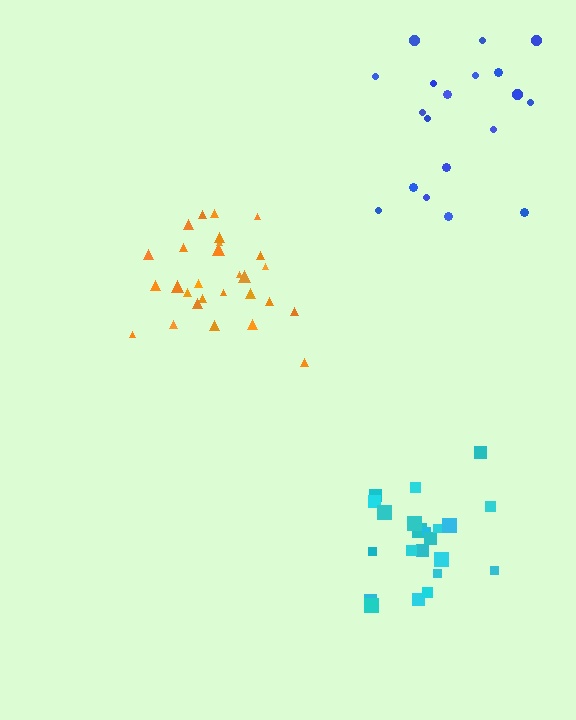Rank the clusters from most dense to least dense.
orange, cyan, blue.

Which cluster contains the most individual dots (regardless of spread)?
Orange (28).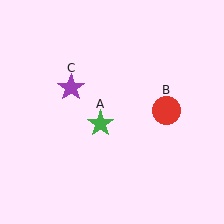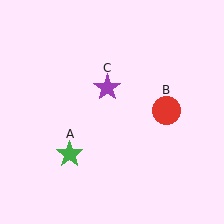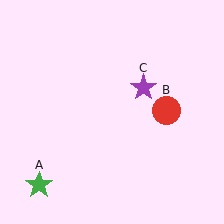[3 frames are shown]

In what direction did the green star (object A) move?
The green star (object A) moved down and to the left.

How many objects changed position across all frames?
2 objects changed position: green star (object A), purple star (object C).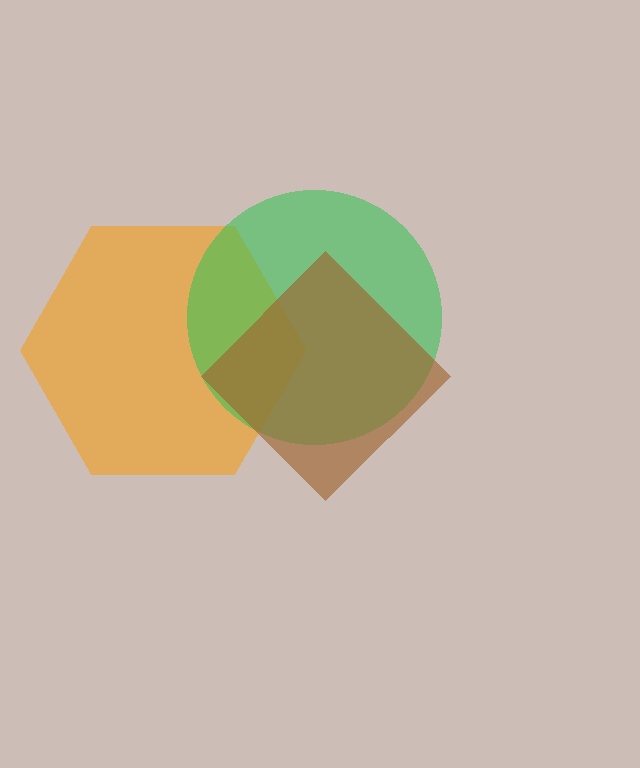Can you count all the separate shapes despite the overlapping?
Yes, there are 3 separate shapes.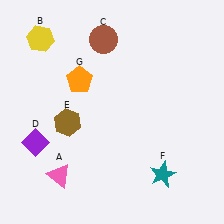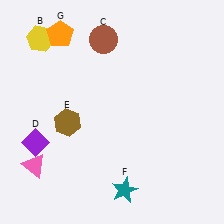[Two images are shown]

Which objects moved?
The objects that moved are: the pink triangle (A), the teal star (F), the orange pentagon (G).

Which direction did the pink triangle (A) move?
The pink triangle (A) moved left.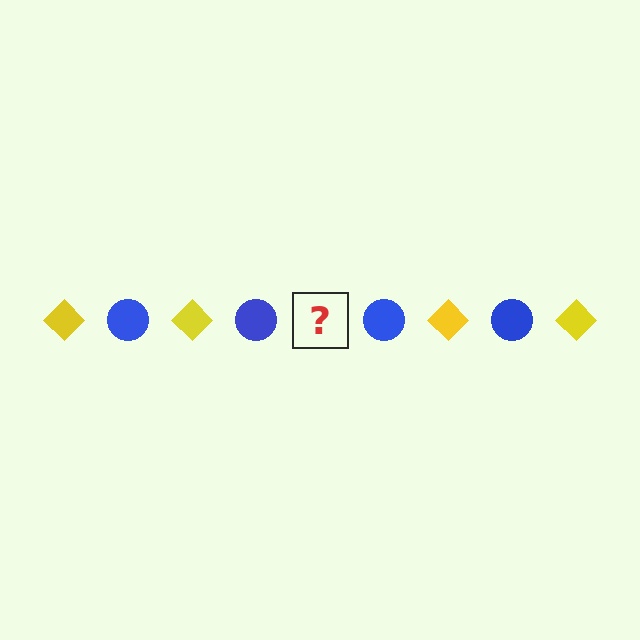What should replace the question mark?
The question mark should be replaced with a yellow diamond.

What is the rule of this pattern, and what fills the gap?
The rule is that the pattern alternates between yellow diamond and blue circle. The gap should be filled with a yellow diamond.